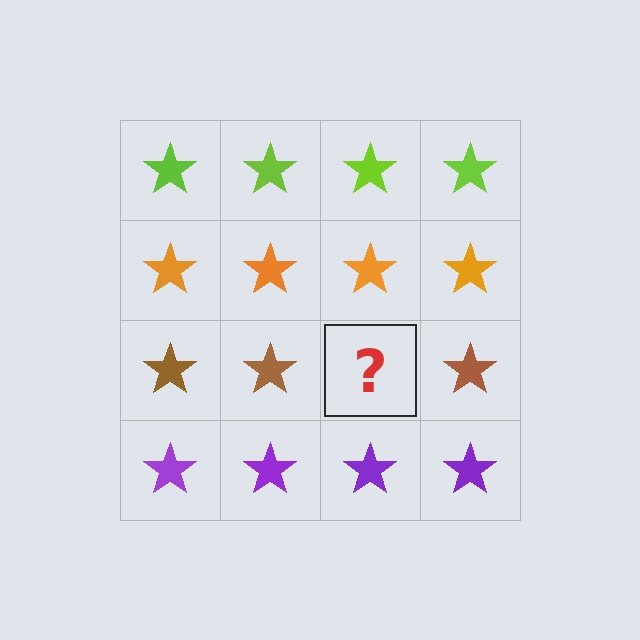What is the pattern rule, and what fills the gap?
The rule is that each row has a consistent color. The gap should be filled with a brown star.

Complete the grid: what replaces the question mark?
The question mark should be replaced with a brown star.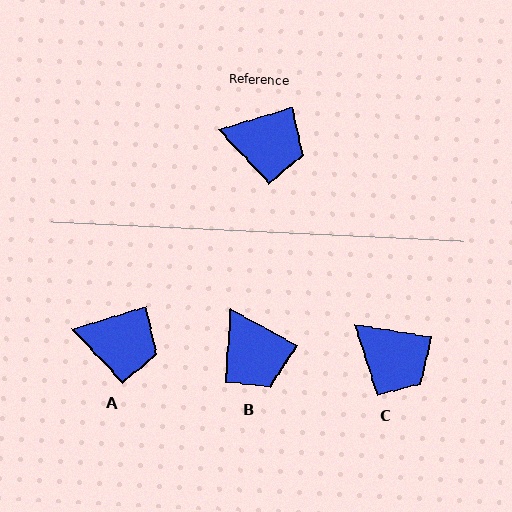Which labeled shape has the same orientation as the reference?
A.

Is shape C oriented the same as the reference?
No, it is off by about 26 degrees.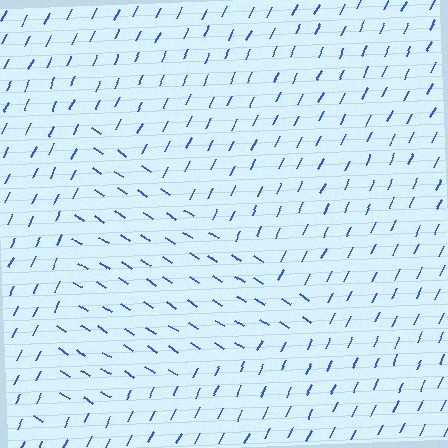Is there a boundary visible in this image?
Yes, there is a texture boundary formed by a change in line orientation.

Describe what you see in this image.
The image is filled with small blue line segments. A triangle region in the image has lines oriented differently from the surrounding lines, creating a visible texture boundary.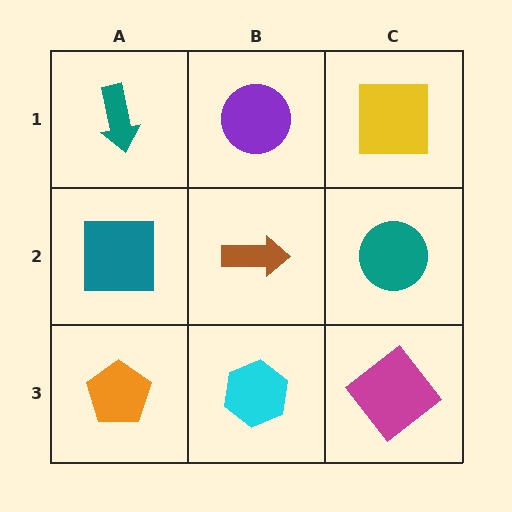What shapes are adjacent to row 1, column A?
A teal square (row 2, column A), a purple circle (row 1, column B).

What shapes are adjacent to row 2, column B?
A purple circle (row 1, column B), a cyan hexagon (row 3, column B), a teal square (row 2, column A), a teal circle (row 2, column C).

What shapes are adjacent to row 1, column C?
A teal circle (row 2, column C), a purple circle (row 1, column B).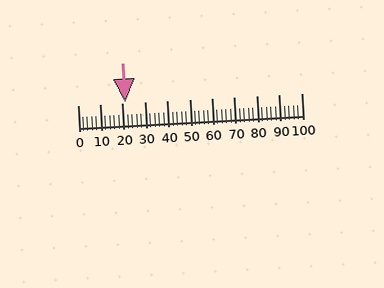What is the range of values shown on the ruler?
The ruler shows values from 0 to 100.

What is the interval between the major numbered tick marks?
The major tick marks are spaced 10 units apart.